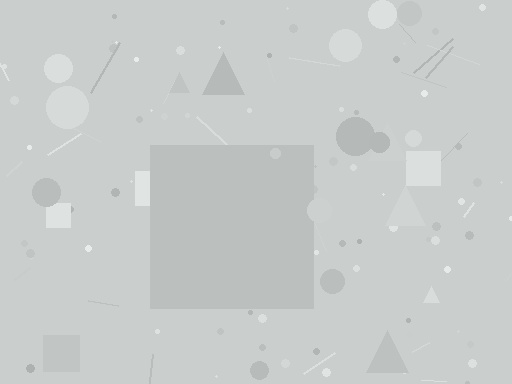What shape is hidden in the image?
A square is hidden in the image.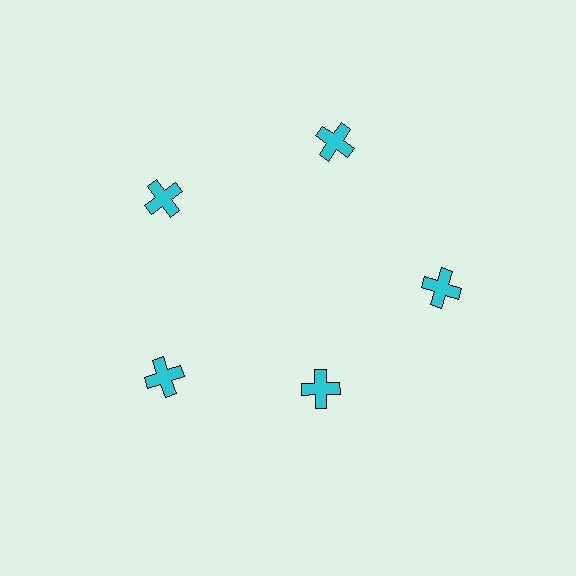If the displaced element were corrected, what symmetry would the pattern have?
It would have 5-fold rotational symmetry — the pattern would map onto itself every 72 degrees.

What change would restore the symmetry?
The symmetry would be restored by moving it outward, back onto the ring so that all 5 crosses sit at equal angles and equal distance from the center.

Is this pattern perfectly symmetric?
No. The 5 cyan crosses are arranged in a ring, but one element near the 5 o'clock position is pulled inward toward the center, breaking the 5-fold rotational symmetry.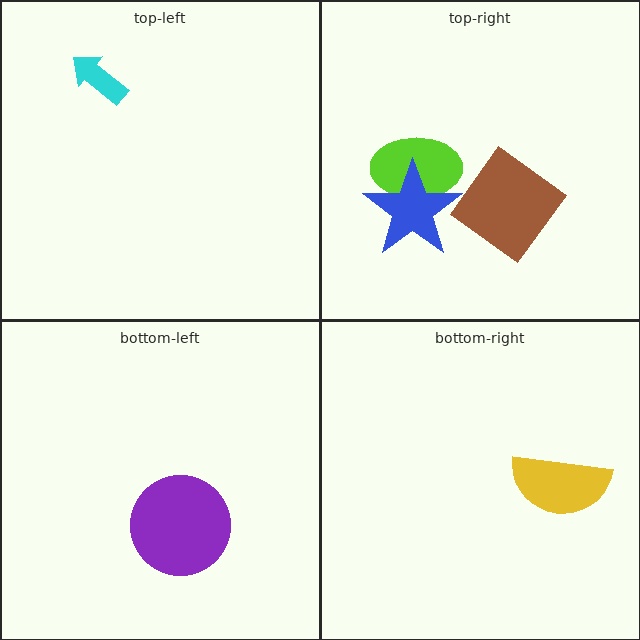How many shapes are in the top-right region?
3.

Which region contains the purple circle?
The bottom-left region.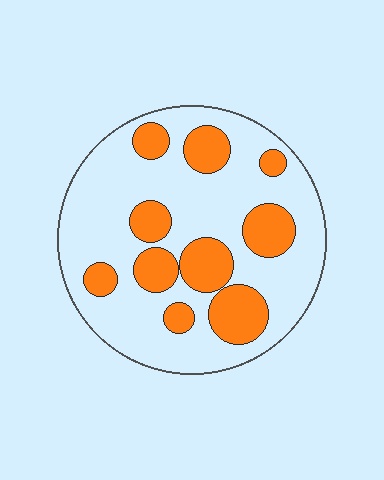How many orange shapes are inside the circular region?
10.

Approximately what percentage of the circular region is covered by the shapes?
Approximately 30%.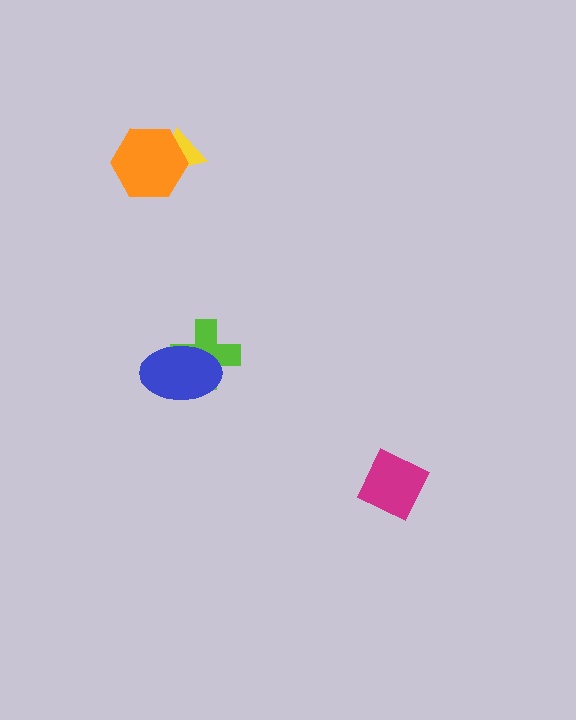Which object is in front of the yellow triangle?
The orange hexagon is in front of the yellow triangle.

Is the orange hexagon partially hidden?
No, no other shape covers it.